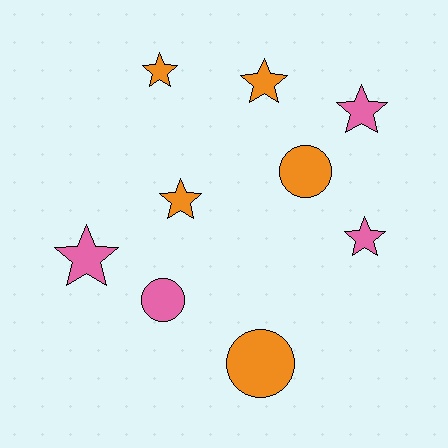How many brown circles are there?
There are no brown circles.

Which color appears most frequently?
Orange, with 5 objects.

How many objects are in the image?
There are 9 objects.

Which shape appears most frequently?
Star, with 6 objects.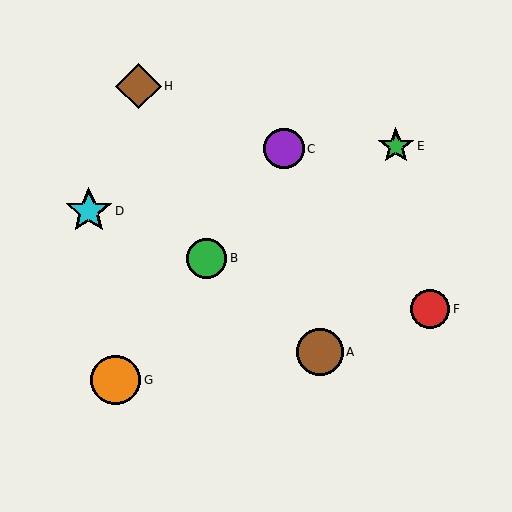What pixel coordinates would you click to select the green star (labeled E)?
Click at (396, 146) to select the green star E.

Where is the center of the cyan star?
The center of the cyan star is at (89, 211).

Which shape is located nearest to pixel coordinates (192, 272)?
The green circle (labeled B) at (207, 258) is nearest to that location.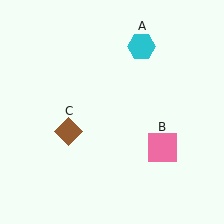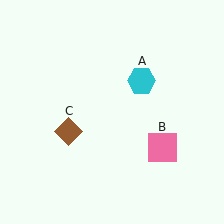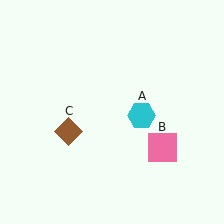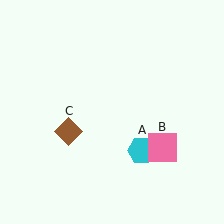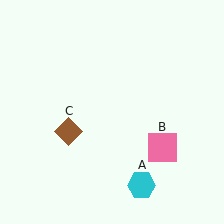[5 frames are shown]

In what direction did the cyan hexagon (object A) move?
The cyan hexagon (object A) moved down.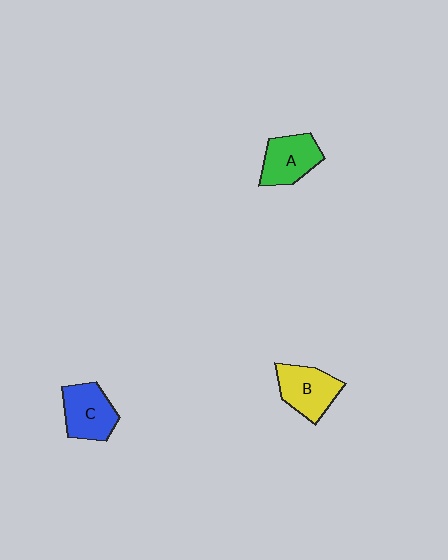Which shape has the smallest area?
Shape A (green).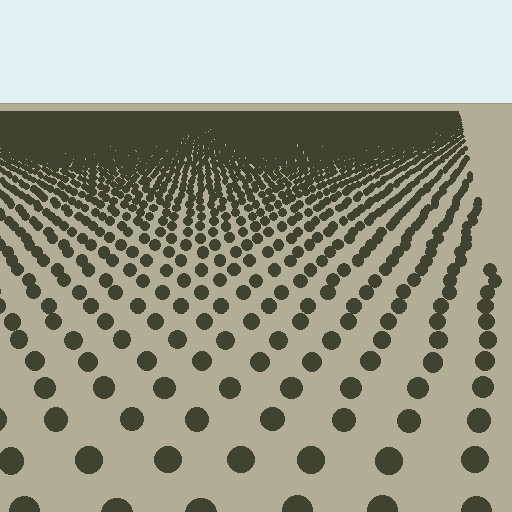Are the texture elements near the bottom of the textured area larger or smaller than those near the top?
Larger. Near the bottom, elements are closer to the viewer and appear at a bigger on-screen size.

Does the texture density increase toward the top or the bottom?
Density increases toward the top.